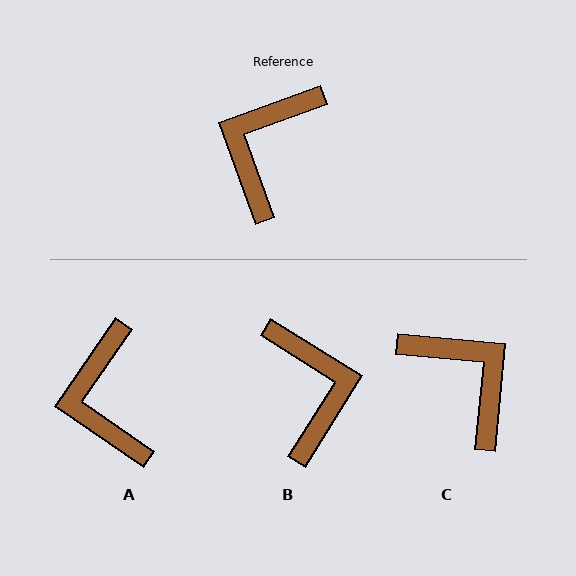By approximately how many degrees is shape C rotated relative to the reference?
Approximately 115 degrees clockwise.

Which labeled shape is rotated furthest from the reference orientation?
B, about 142 degrees away.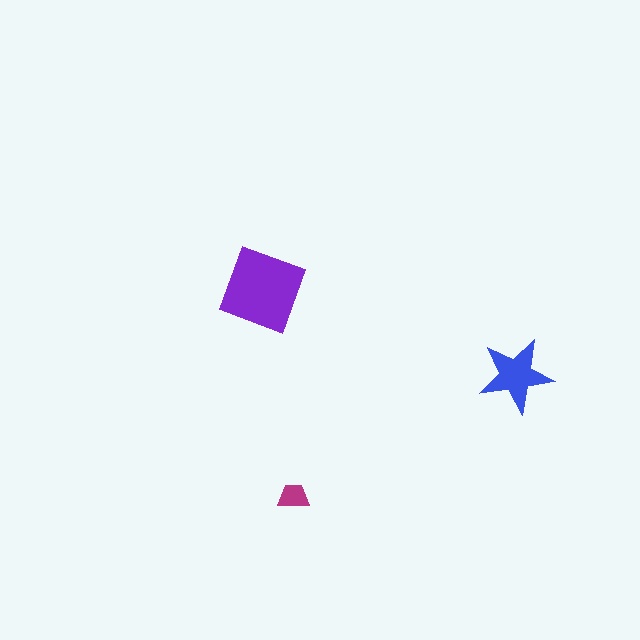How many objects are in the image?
There are 3 objects in the image.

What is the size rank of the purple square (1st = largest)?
1st.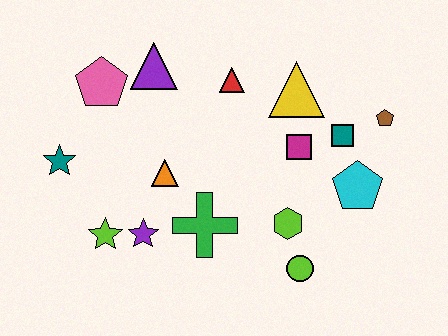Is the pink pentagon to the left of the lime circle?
Yes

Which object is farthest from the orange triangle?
The brown pentagon is farthest from the orange triangle.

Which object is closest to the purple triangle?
The pink pentagon is closest to the purple triangle.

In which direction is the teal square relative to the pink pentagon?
The teal square is to the right of the pink pentagon.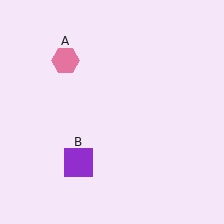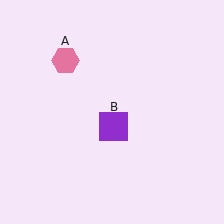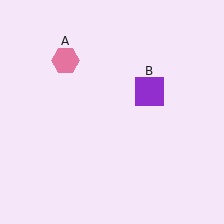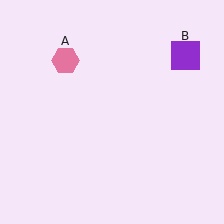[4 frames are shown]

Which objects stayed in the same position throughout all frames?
Pink hexagon (object A) remained stationary.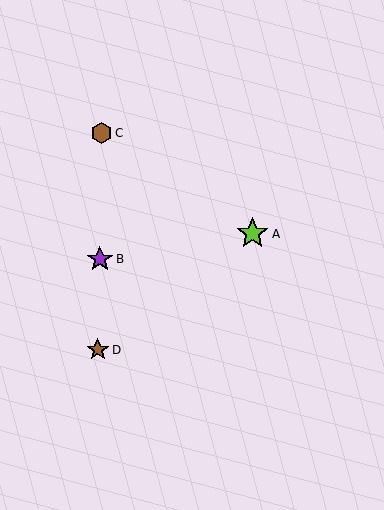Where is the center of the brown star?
The center of the brown star is at (98, 350).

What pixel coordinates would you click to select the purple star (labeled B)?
Click at (100, 259) to select the purple star B.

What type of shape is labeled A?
Shape A is a lime star.